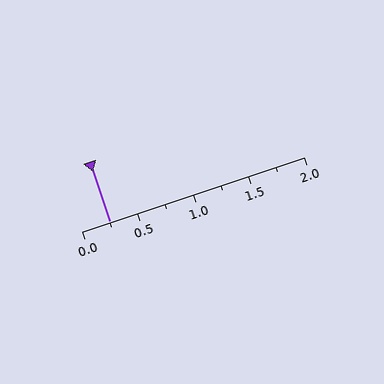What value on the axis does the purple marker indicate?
The marker indicates approximately 0.25.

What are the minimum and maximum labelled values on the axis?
The axis runs from 0.0 to 2.0.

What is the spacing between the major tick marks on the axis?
The major ticks are spaced 0.5 apart.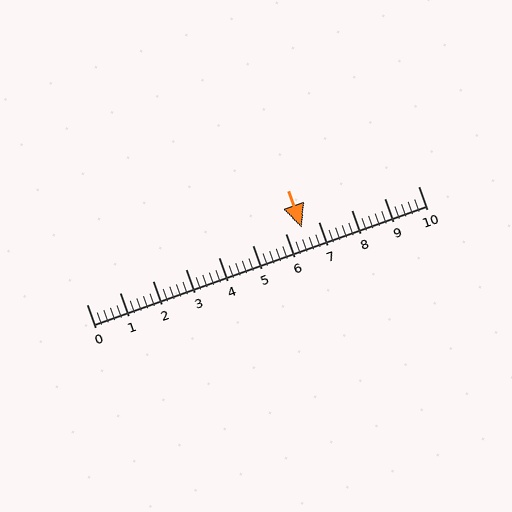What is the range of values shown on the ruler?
The ruler shows values from 0 to 10.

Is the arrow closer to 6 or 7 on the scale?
The arrow is closer to 7.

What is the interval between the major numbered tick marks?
The major tick marks are spaced 1 units apart.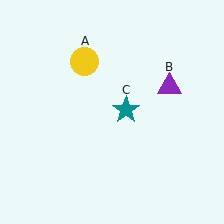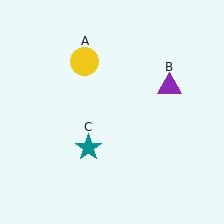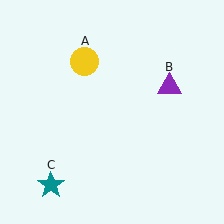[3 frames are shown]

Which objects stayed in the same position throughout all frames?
Yellow circle (object A) and purple triangle (object B) remained stationary.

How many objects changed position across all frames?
1 object changed position: teal star (object C).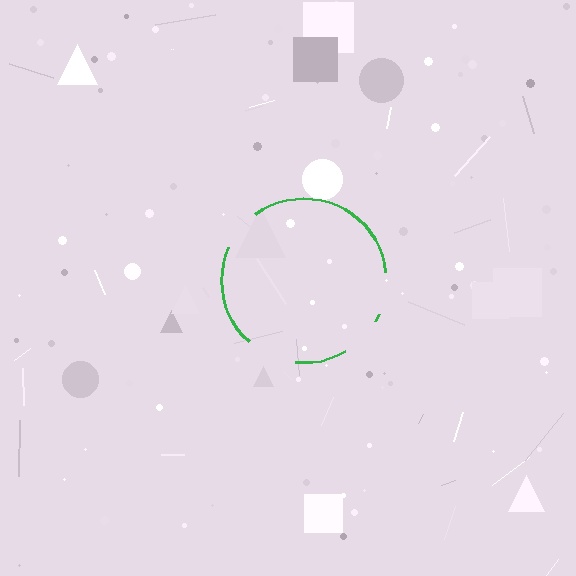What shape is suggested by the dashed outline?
The dashed outline suggests a circle.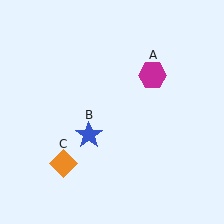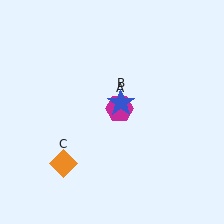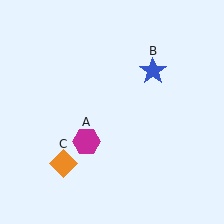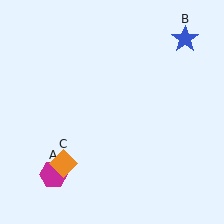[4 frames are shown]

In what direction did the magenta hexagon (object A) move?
The magenta hexagon (object A) moved down and to the left.